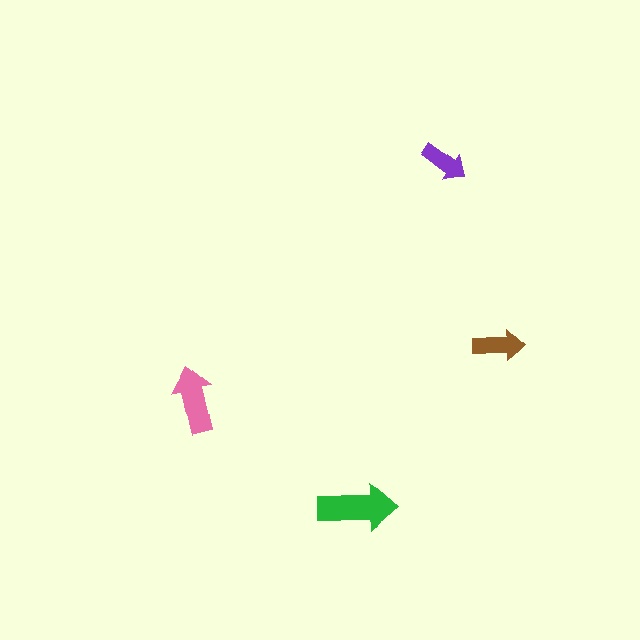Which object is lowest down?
The green arrow is bottommost.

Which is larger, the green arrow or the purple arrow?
The green one.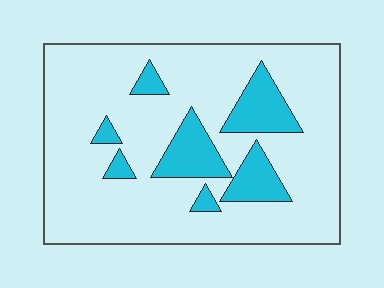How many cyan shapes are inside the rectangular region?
7.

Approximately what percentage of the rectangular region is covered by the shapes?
Approximately 20%.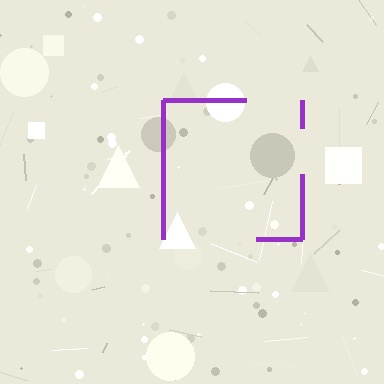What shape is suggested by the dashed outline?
The dashed outline suggests a square.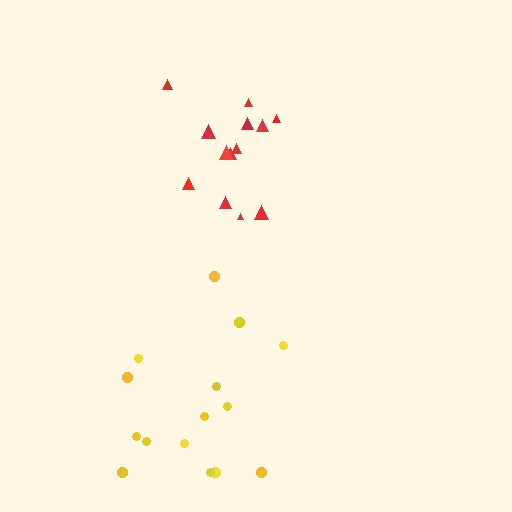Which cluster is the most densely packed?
Red.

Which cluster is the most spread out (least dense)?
Yellow.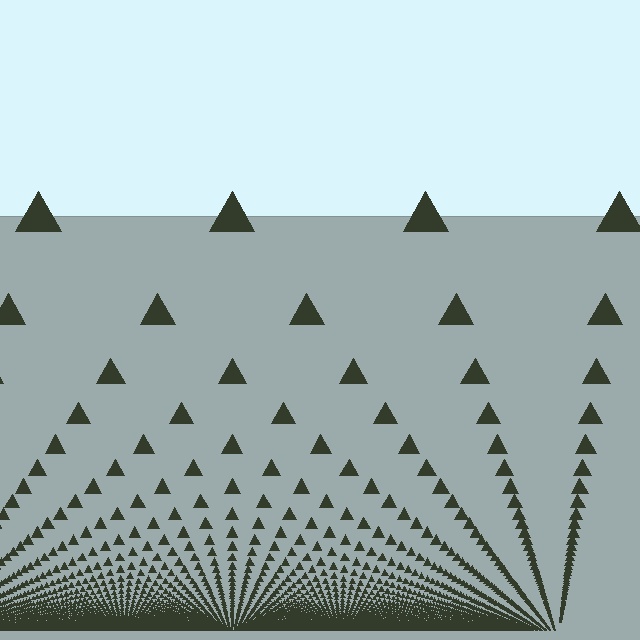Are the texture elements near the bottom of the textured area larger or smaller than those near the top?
Smaller. The gradient is inverted — elements near the bottom are smaller and denser.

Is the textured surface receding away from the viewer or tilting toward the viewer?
The surface appears to tilt toward the viewer. Texture elements get larger and sparser toward the top.